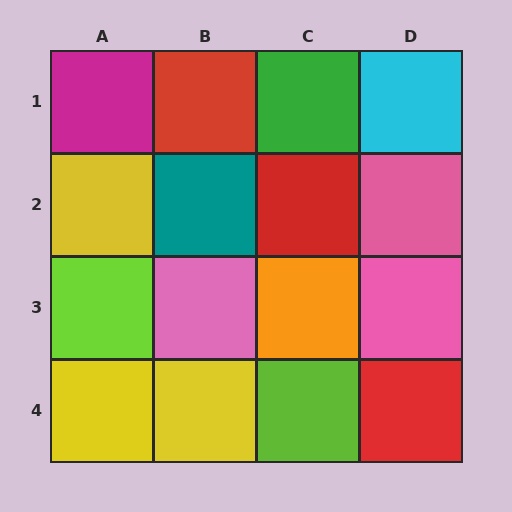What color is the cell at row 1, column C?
Green.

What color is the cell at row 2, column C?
Red.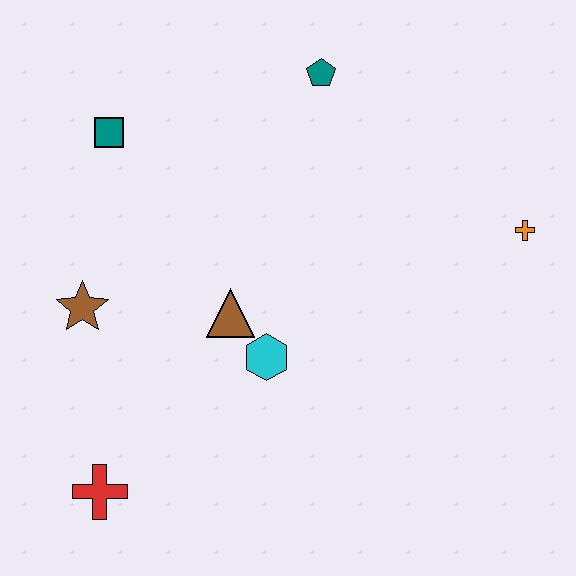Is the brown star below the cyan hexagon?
No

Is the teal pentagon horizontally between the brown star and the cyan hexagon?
No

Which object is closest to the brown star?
The brown triangle is closest to the brown star.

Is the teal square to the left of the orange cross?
Yes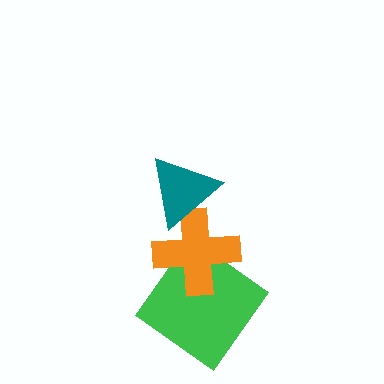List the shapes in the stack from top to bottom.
From top to bottom: the teal triangle, the orange cross, the green diamond.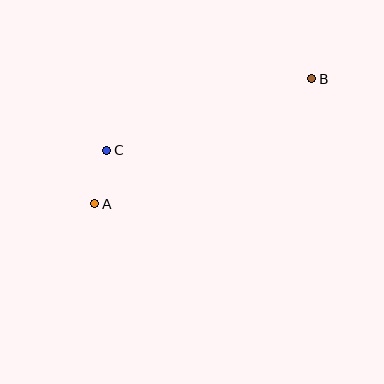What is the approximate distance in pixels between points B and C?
The distance between B and C is approximately 217 pixels.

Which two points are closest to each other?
Points A and C are closest to each other.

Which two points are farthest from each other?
Points A and B are farthest from each other.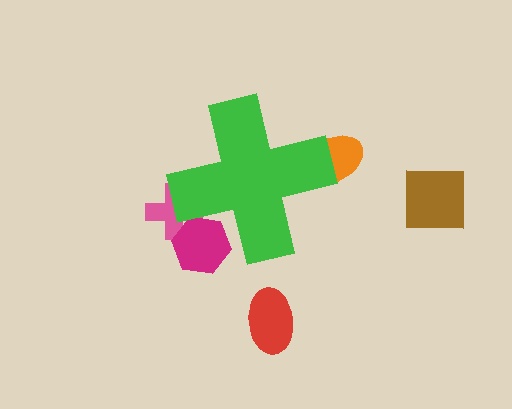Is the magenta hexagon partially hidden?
Yes, the magenta hexagon is partially hidden behind the green cross.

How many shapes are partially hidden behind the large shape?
3 shapes are partially hidden.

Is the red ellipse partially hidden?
No, the red ellipse is fully visible.